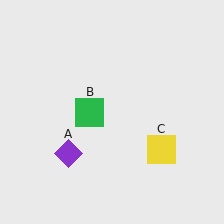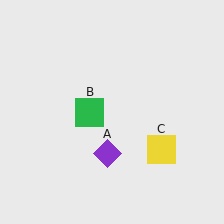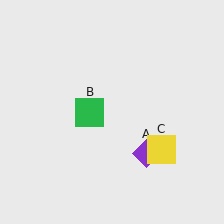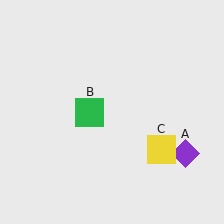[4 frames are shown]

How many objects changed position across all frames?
1 object changed position: purple diamond (object A).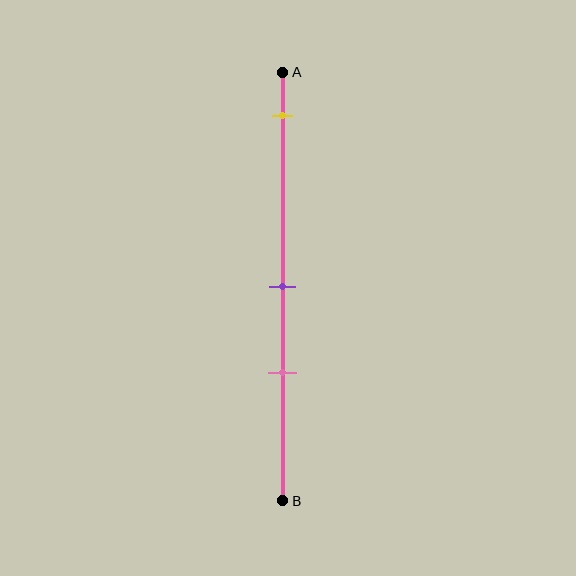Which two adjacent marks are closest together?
The purple and pink marks are the closest adjacent pair.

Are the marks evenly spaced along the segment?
No, the marks are not evenly spaced.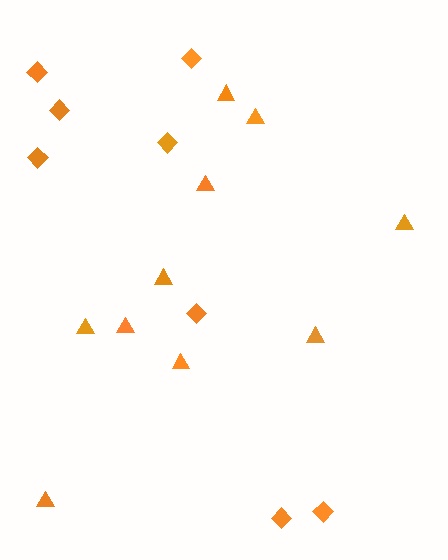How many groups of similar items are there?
There are 2 groups: one group of triangles (10) and one group of diamonds (8).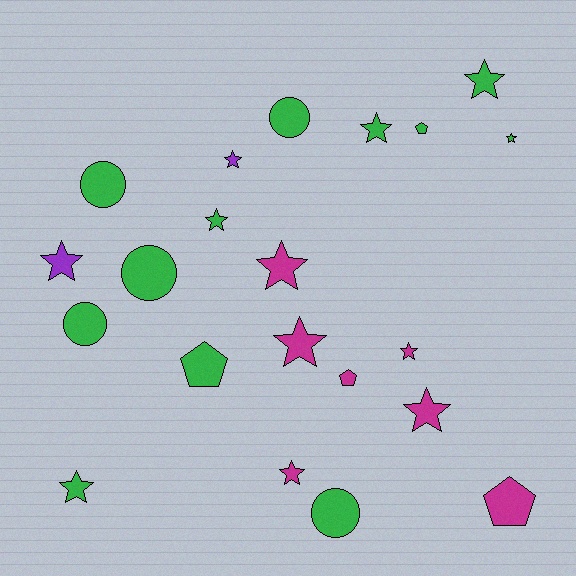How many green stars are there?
There are 5 green stars.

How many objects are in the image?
There are 21 objects.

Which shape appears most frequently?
Star, with 12 objects.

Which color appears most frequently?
Green, with 12 objects.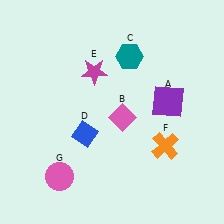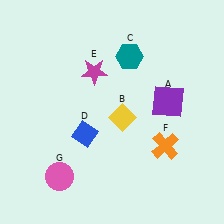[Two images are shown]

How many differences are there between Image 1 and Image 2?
There is 1 difference between the two images.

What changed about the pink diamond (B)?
In Image 1, B is pink. In Image 2, it changed to yellow.